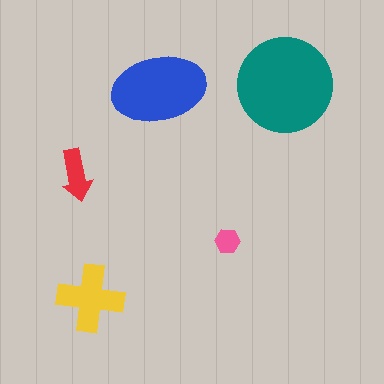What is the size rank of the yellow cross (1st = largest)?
3rd.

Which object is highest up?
The teal circle is topmost.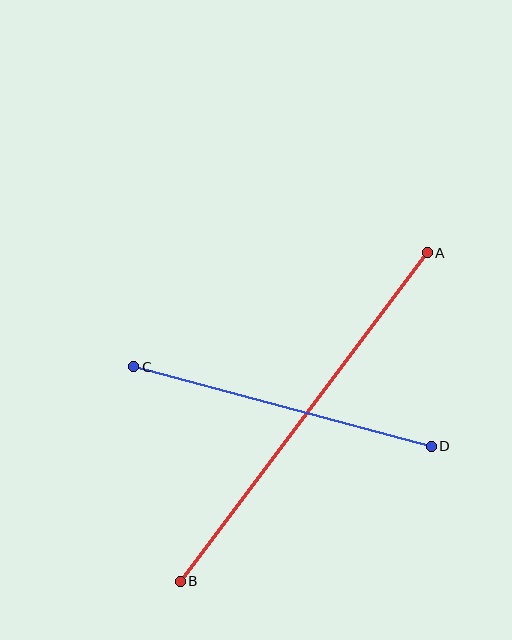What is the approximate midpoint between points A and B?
The midpoint is at approximately (304, 417) pixels.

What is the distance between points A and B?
The distance is approximately 411 pixels.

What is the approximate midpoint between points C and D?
The midpoint is at approximately (283, 407) pixels.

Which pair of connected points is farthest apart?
Points A and B are farthest apart.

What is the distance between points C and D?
The distance is approximately 308 pixels.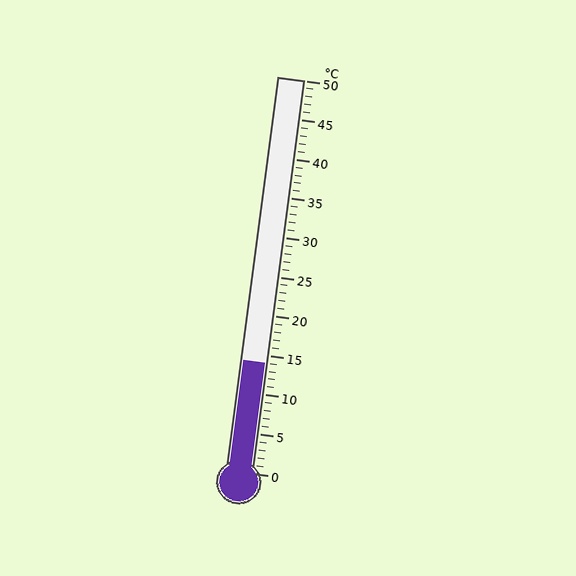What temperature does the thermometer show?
The thermometer shows approximately 14°C.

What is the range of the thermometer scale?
The thermometer scale ranges from 0°C to 50°C.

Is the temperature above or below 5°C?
The temperature is above 5°C.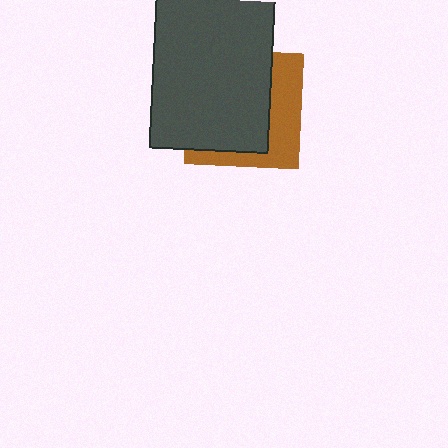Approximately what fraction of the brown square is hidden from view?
Roughly 65% of the brown square is hidden behind the dark gray rectangle.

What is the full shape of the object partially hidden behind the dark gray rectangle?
The partially hidden object is a brown square.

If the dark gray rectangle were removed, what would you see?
You would see the complete brown square.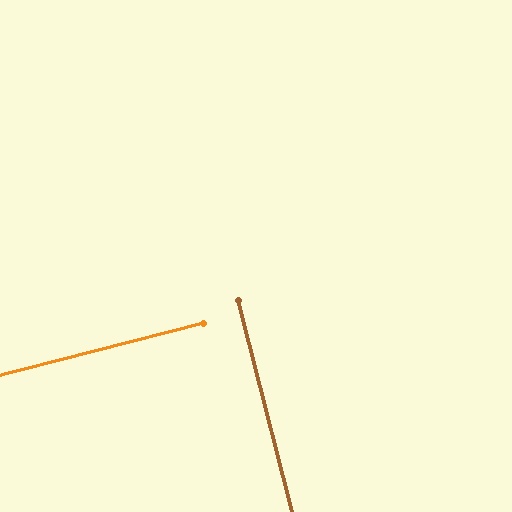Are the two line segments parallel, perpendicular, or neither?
Perpendicular — they meet at approximately 90°.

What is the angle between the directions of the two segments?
Approximately 90 degrees.